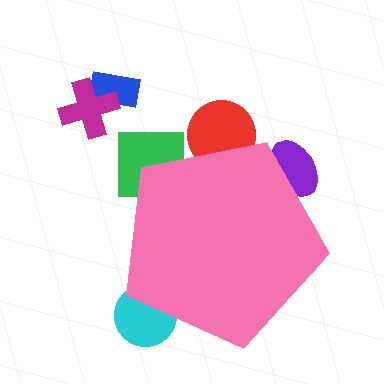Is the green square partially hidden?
Yes, the green square is partially hidden behind the pink pentagon.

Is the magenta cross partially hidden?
No, the magenta cross is fully visible.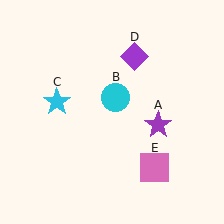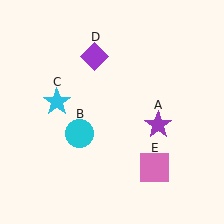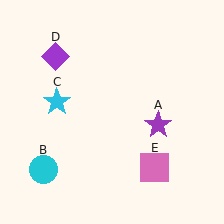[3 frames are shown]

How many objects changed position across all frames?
2 objects changed position: cyan circle (object B), purple diamond (object D).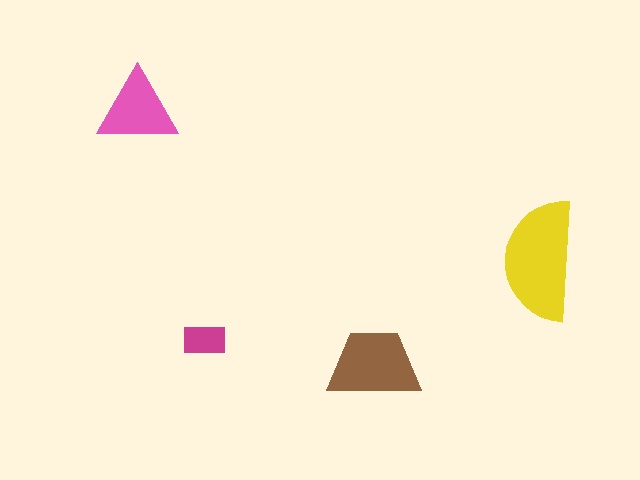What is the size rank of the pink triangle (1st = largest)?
3rd.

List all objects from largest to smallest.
The yellow semicircle, the brown trapezoid, the pink triangle, the magenta rectangle.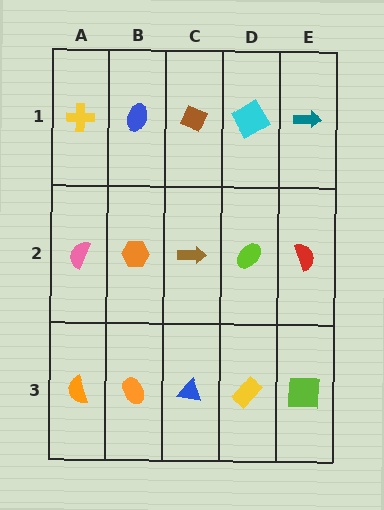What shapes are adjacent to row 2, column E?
A teal arrow (row 1, column E), a lime square (row 3, column E), a lime ellipse (row 2, column D).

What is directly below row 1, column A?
A pink semicircle.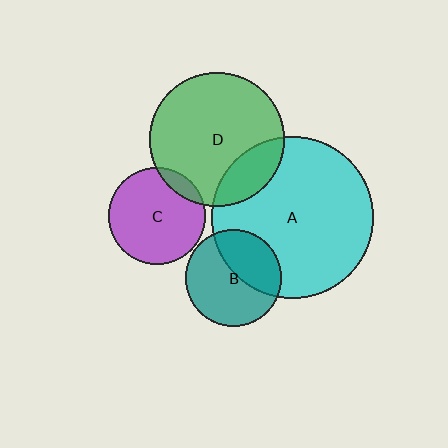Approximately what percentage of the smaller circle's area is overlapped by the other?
Approximately 20%.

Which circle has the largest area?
Circle A (cyan).